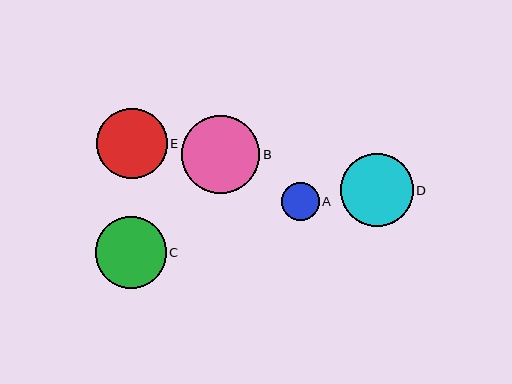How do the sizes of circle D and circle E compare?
Circle D and circle E are approximately the same size.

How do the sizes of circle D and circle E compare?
Circle D and circle E are approximately the same size.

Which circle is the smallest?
Circle A is the smallest with a size of approximately 38 pixels.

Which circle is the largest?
Circle B is the largest with a size of approximately 78 pixels.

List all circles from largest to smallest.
From largest to smallest: B, D, C, E, A.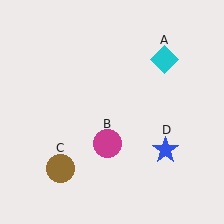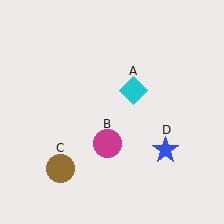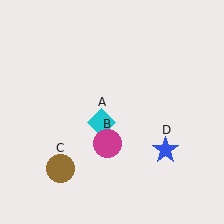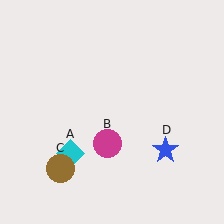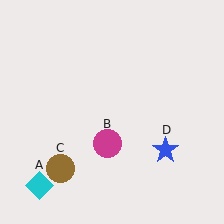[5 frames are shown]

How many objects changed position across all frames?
1 object changed position: cyan diamond (object A).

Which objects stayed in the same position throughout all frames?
Magenta circle (object B) and brown circle (object C) and blue star (object D) remained stationary.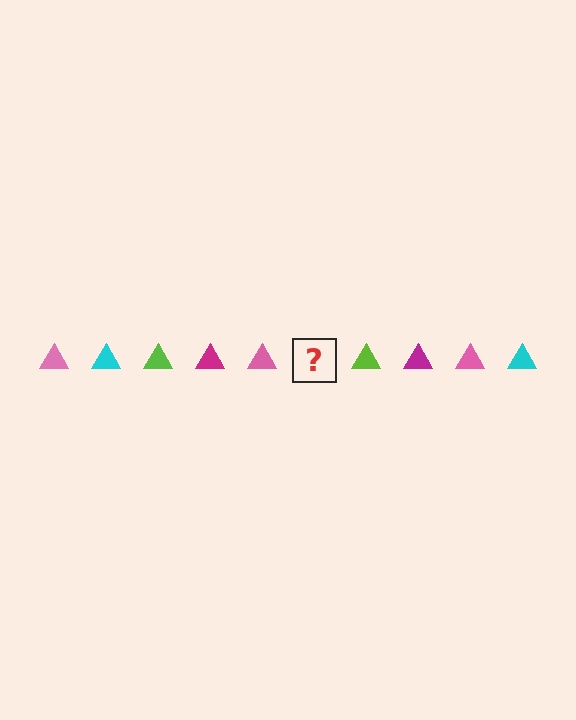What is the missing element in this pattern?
The missing element is a cyan triangle.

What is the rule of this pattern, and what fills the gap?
The rule is that the pattern cycles through pink, cyan, lime, magenta triangles. The gap should be filled with a cyan triangle.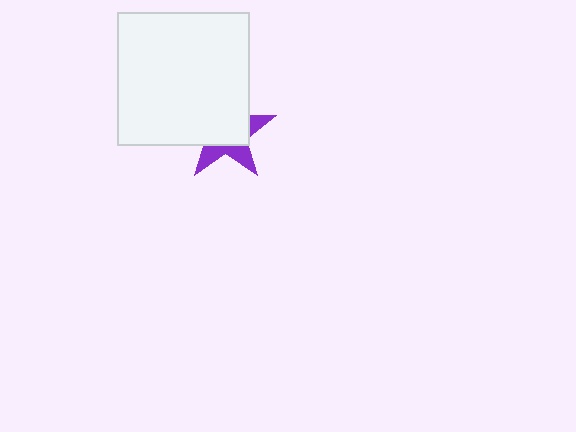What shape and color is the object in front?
The object in front is a white square.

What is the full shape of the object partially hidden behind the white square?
The partially hidden object is a purple star.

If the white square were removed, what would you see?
You would see the complete purple star.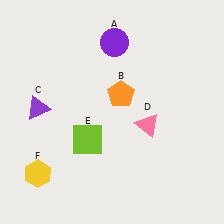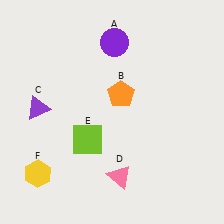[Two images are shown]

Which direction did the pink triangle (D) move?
The pink triangle (D) moved down.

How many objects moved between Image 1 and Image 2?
1 object moved between the two images.